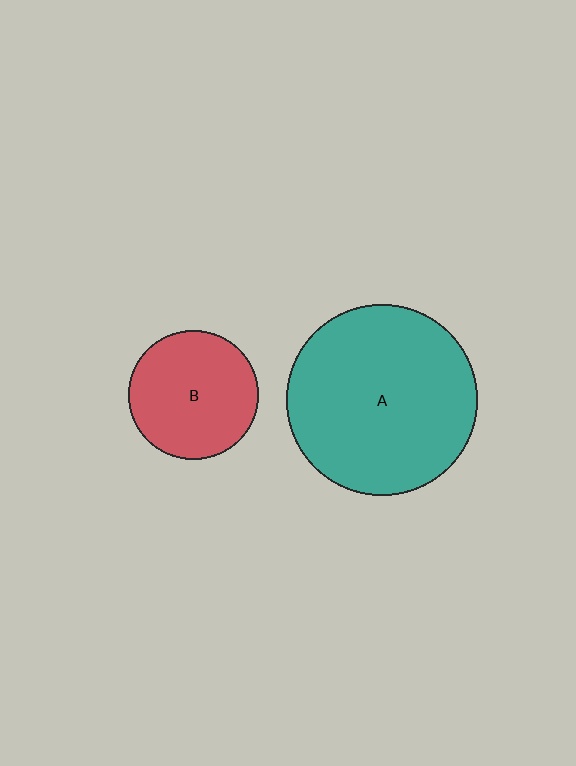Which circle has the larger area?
Circle A (teal).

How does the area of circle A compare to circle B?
Approximately 2.2 times.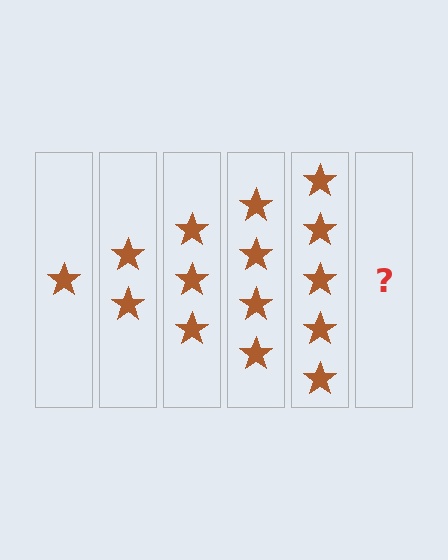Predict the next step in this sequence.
The next step is 6 stars.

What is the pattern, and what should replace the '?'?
The pattern is that each step adds one more star. The '?' should be 6 stars.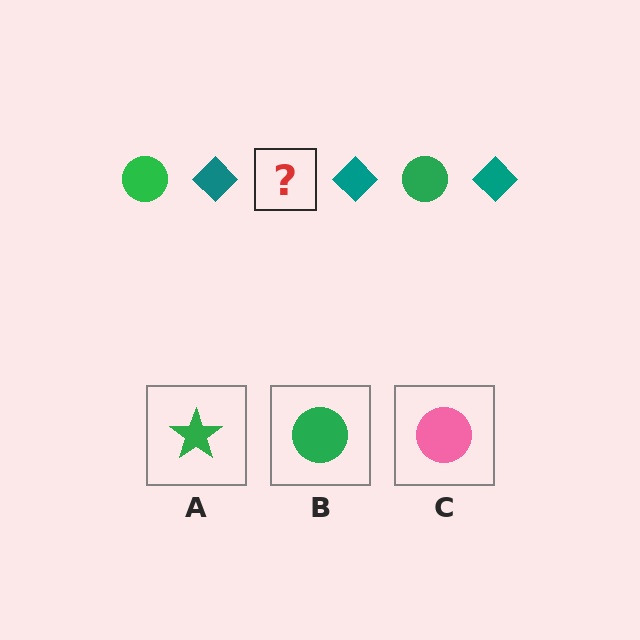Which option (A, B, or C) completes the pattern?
B.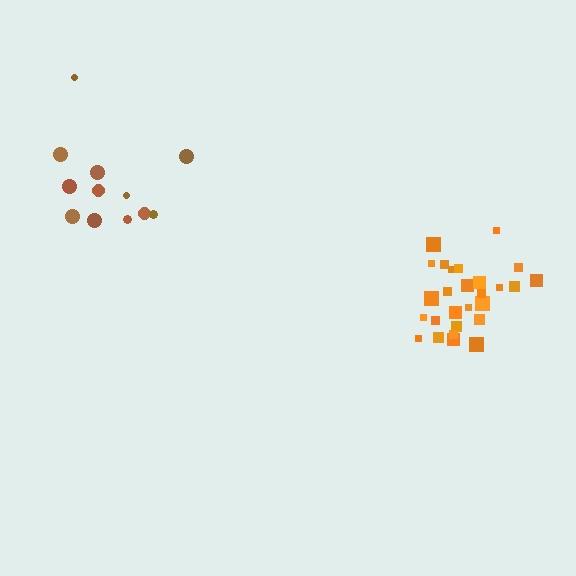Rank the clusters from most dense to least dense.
orange, brown.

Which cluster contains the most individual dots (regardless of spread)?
Orange (29).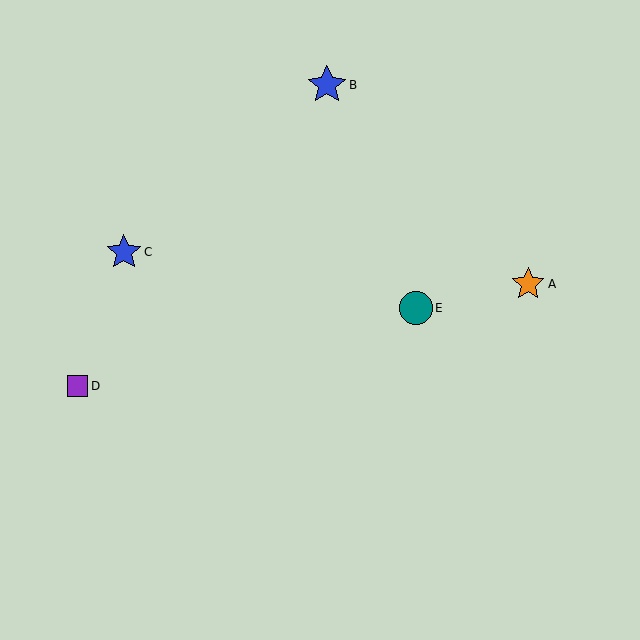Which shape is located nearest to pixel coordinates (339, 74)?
The blue star (labeled B) at (327, 85) is nearest to that location.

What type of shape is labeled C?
Shape C is a blue star.